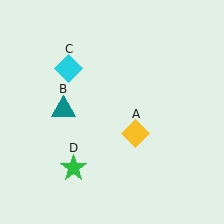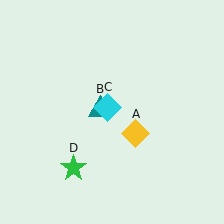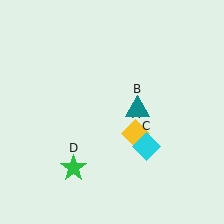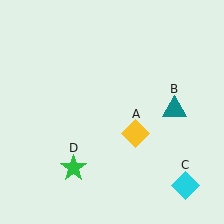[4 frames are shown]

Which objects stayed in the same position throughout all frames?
Yellow diamond (object A) and green star (object D) remained stationary.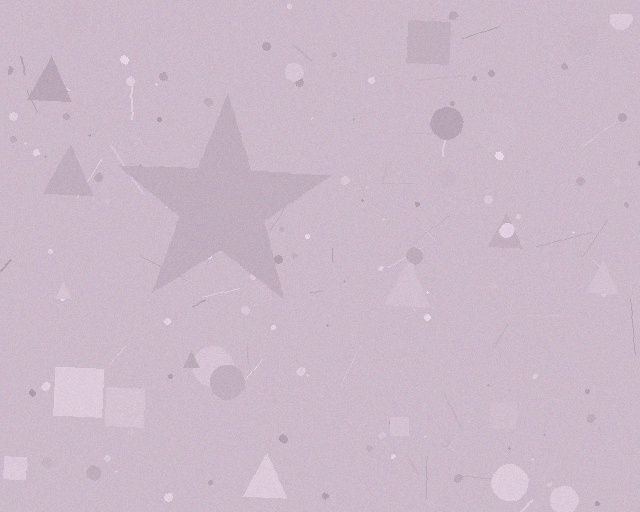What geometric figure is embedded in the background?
A star is embedded in the background.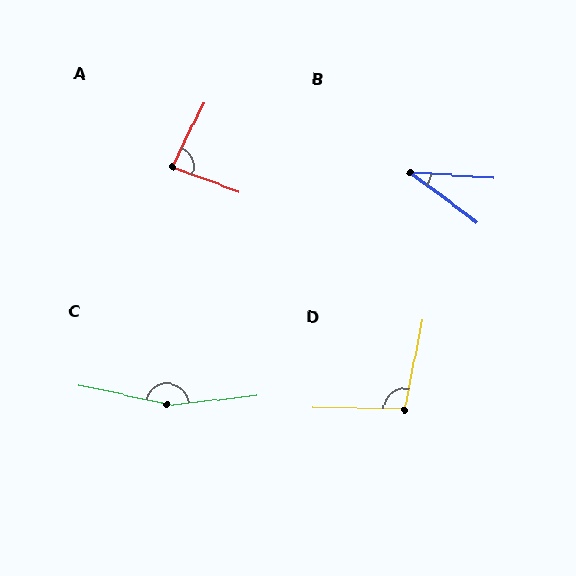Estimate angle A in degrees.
Approximately 84 degrees.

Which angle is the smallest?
B, at approximately 33 degrees.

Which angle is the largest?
C, at approximately 161 degrees.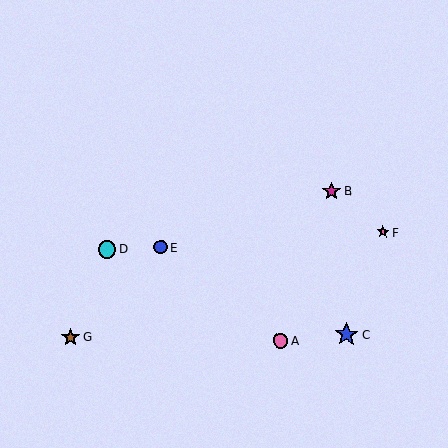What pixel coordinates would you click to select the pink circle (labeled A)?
Click at (280, 341) to select the pink circle A.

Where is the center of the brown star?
The center of the brown star is at (70, 337).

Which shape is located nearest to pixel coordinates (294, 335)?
The pink circle (labeled A) at (280, 341) is nearest to that location.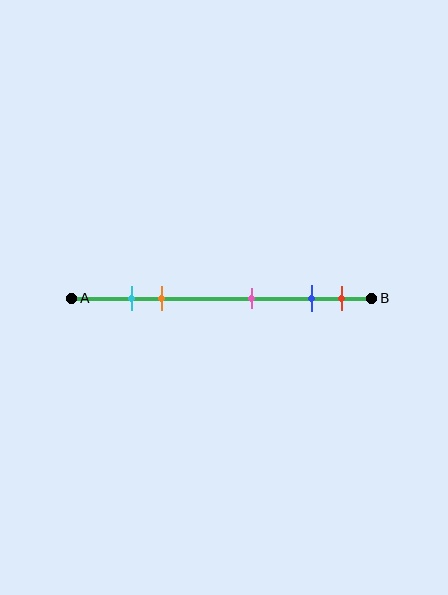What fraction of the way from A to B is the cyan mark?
The cyan mark is approximately 20% (0.2) of the way from A to B.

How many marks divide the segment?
There are 5 marks dividing the segment.